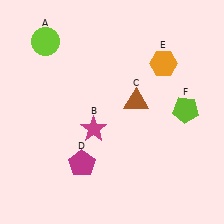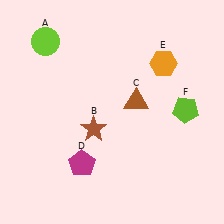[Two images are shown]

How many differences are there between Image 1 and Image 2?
There is 1 difference between the two images.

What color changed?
The star (B) changed from magenta in Image 1 to brown in Image 2.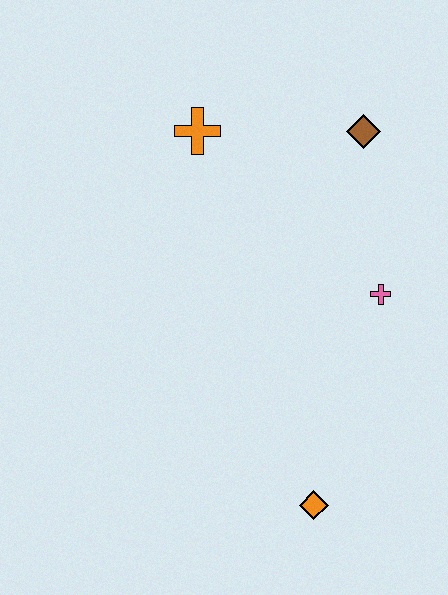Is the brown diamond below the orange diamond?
No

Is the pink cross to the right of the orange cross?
Yes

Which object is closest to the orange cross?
The brown diamond is closest to the orange cross.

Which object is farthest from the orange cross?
The orange diamond is farthest from the orange cross.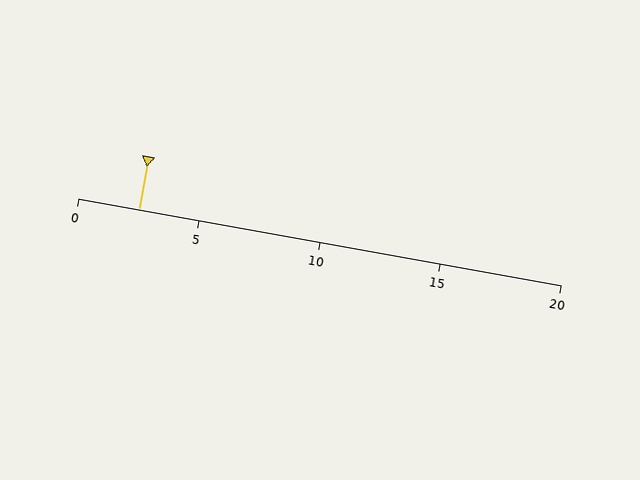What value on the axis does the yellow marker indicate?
The marker indicates approximately 2.5.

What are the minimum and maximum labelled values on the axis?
The axis runs from 0 to 20.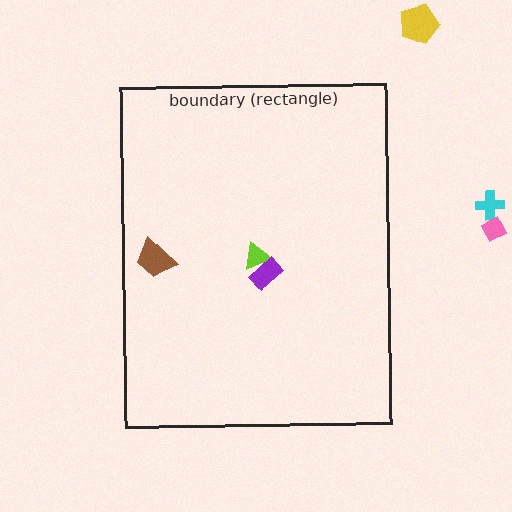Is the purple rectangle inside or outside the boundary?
Inside.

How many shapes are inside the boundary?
3 inside, 3 outside.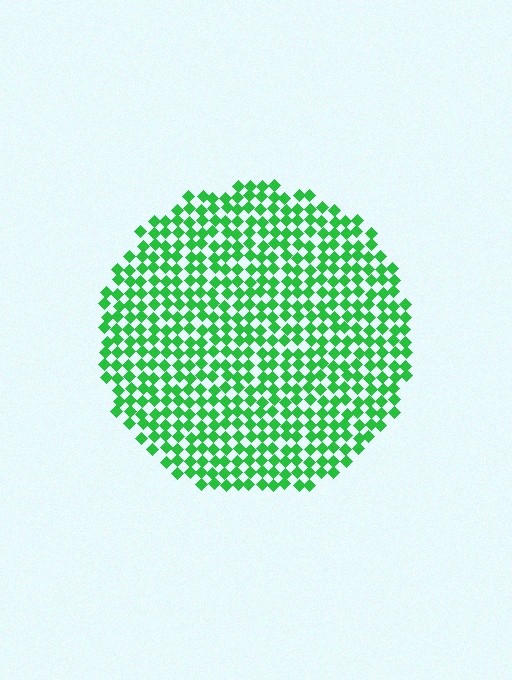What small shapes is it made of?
It is made of small diamonds.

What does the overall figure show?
The overall figure shows a circle.